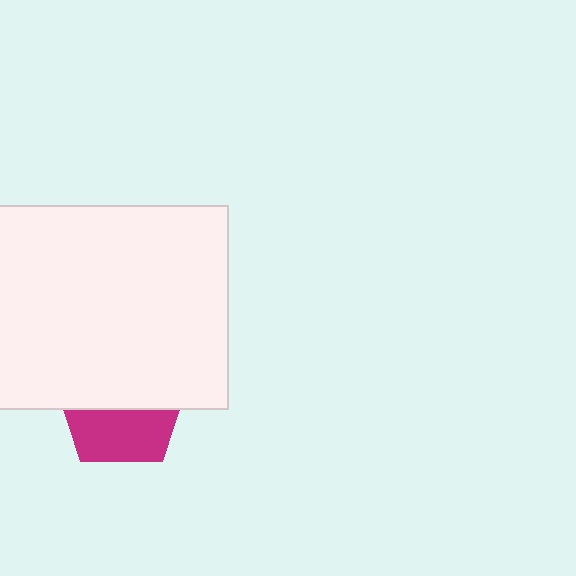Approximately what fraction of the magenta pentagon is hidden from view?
Roughly 55% of the magenta pentagon is hidden behind the white rectangle.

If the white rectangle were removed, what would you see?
You would see the complete magenta pentagon.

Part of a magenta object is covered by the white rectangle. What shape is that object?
It is a pentagon.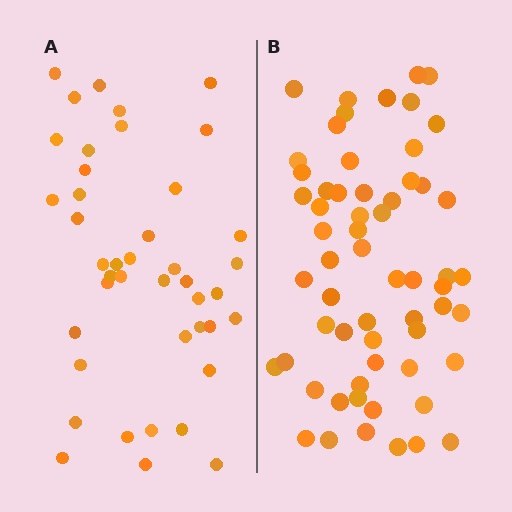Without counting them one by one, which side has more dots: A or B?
Region B (the right region) has more dots.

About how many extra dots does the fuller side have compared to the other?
Region B has approximately 20 more dots than region A.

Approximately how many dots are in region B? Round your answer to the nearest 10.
About 60 dots.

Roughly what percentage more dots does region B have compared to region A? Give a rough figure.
About 45% more.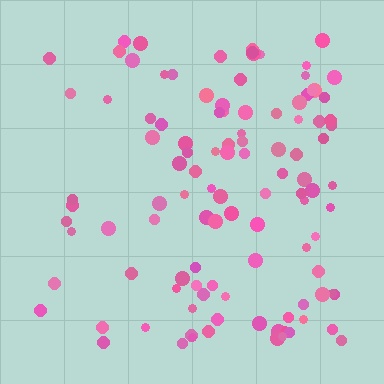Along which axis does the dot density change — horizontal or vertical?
Horizontal.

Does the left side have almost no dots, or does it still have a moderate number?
Still a moderate number, just noticeably fewer than the right.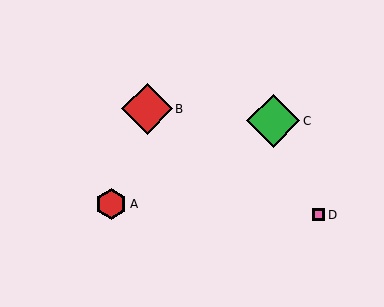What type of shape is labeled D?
Shape D is a pink square.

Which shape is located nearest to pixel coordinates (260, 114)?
The green diamond (labeled C) at (273, 121) is nearest to that location.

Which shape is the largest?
The green diamond (labeled C) is the largest.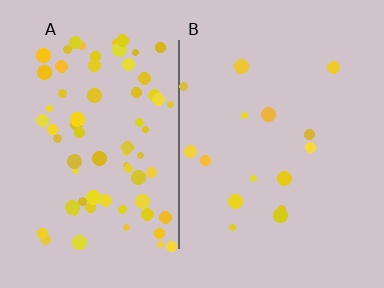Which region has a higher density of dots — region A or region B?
A (the left).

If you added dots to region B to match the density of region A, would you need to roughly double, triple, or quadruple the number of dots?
Approximately quadruple.